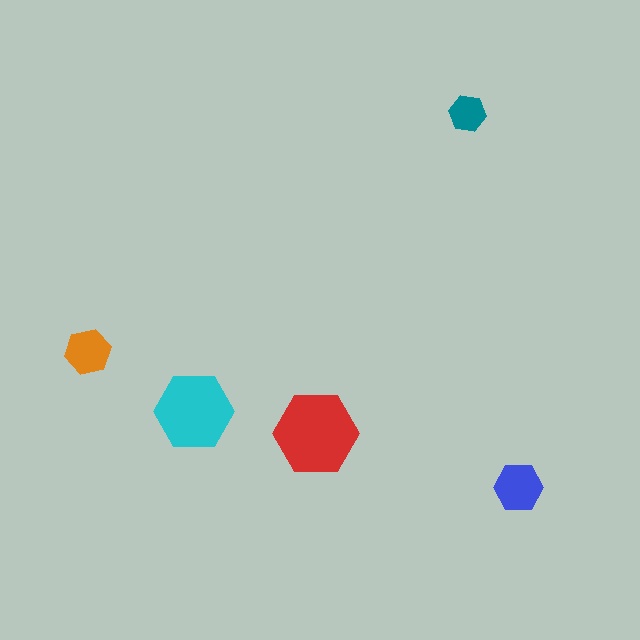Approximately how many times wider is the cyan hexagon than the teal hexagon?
About 2 times wider.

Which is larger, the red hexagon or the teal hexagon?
The red one.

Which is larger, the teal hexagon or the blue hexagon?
The blue one.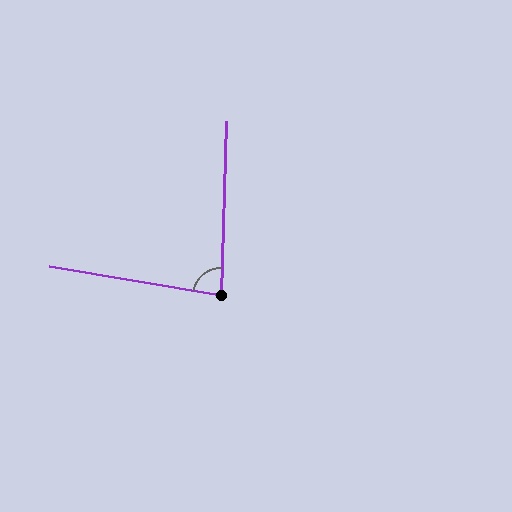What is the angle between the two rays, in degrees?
Approximately 82 degrees.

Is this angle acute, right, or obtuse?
It is acute.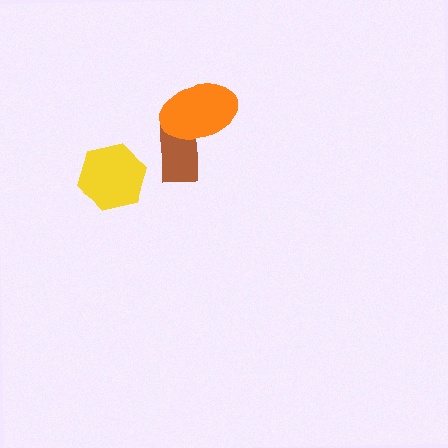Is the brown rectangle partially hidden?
Yes, it is partially covered by another shape.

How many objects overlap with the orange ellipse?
1 object overlaps with the orange ellipse.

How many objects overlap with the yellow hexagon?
0 objects overlap with the yellow hexagon.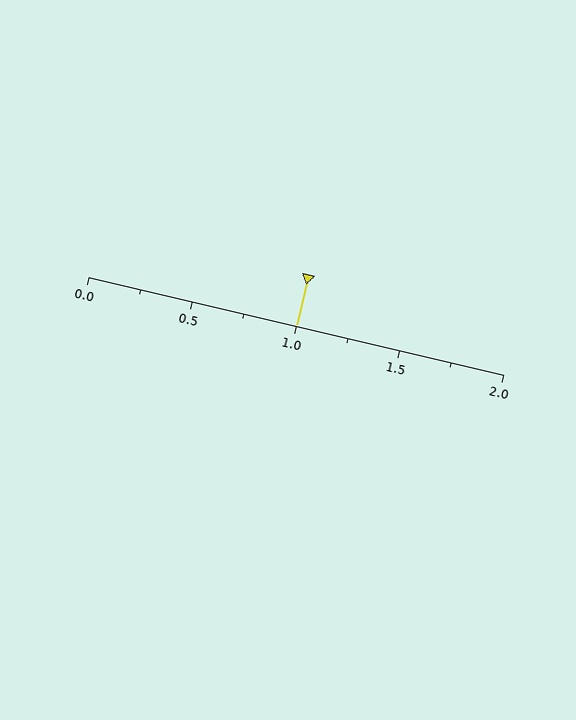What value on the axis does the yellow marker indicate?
The marker indicates approximately 1.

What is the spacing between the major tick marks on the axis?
The major ticks are spaced 0.5 apart.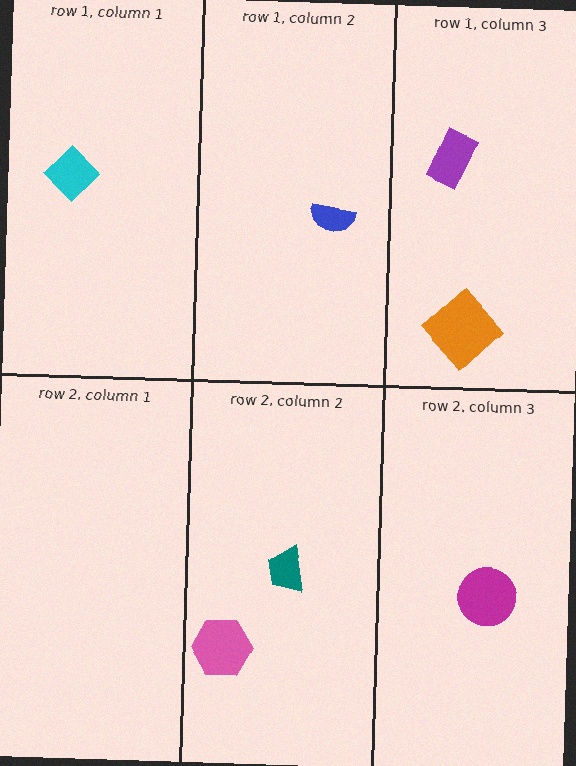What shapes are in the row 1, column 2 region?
The blue semicircle.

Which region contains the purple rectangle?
The row 1, column 3 region.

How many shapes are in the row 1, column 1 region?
1.